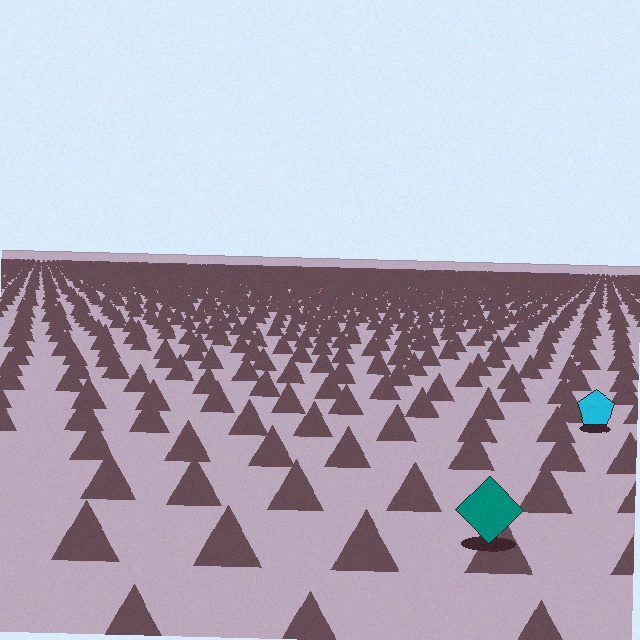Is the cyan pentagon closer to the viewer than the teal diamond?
No. The teal diamond is closer — you can tell from the texture gradient: the ground texture is coarser near it.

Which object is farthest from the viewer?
The cyan pentagon is farthest from the viewer. It appears smaller and the ground texture around it is denser.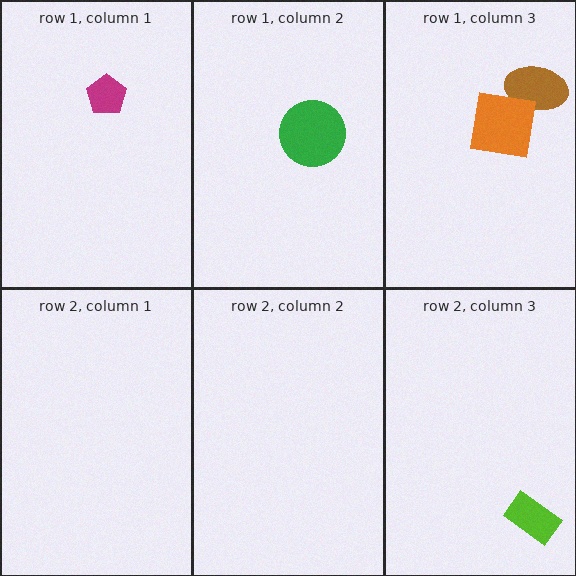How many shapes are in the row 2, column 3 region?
1.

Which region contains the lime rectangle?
The row 2, column 3 region.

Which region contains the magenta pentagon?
The row 1, column 1 region.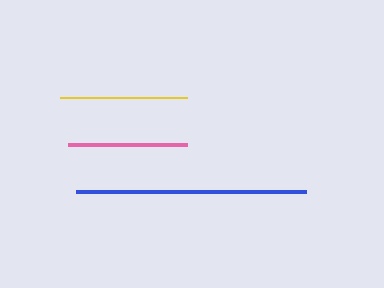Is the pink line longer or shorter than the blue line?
The blue line is longer than the pink line.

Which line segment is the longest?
The blue line is the longest at approximately 230 pixels.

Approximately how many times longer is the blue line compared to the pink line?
The blue line is approximately 1.9 times the length of the pink line.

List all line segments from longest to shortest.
From longest to shortest: blue, yellow, pink.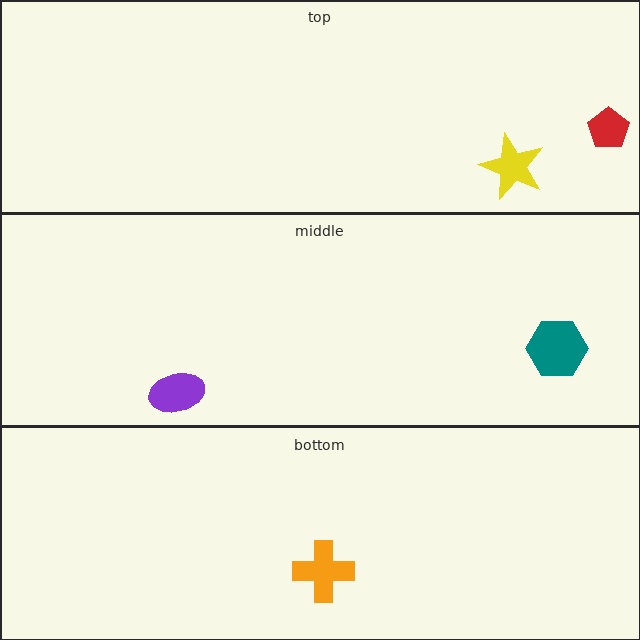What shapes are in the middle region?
The purple ellipse, the teal hexagon.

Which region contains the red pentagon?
The top region.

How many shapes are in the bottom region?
1.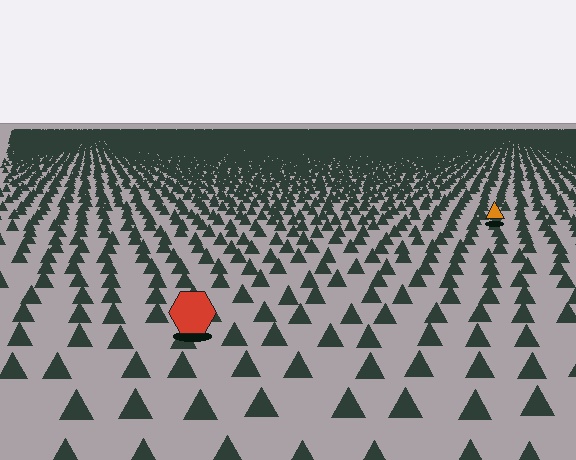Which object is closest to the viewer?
The red hexagon is closest. The texture marks near it are larger and more spread out.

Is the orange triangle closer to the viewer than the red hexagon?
No. The red hexagon is closer — you can tell from the texture gradient: the ground texture is coarser near it.